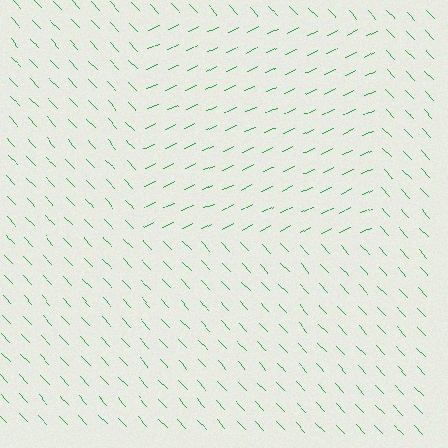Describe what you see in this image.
The image is filled with small green line segments. A rectangle region in the image has lines oriented differently from the surrounding lines, creating a visible texture boundary.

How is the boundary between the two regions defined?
The boundary is defined purely by a change in line orientation (approximately 72 degrees difference). All lines are the same color and thickness.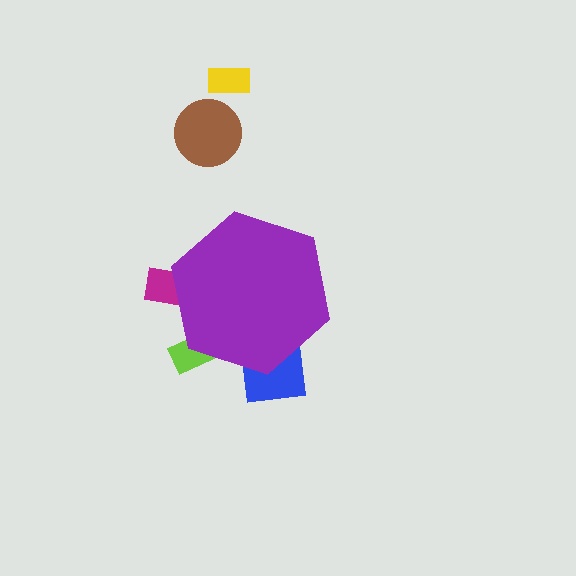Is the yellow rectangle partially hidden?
No, the yellow rectangle is fully visible.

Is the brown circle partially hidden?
No, the brown circle is fully visible.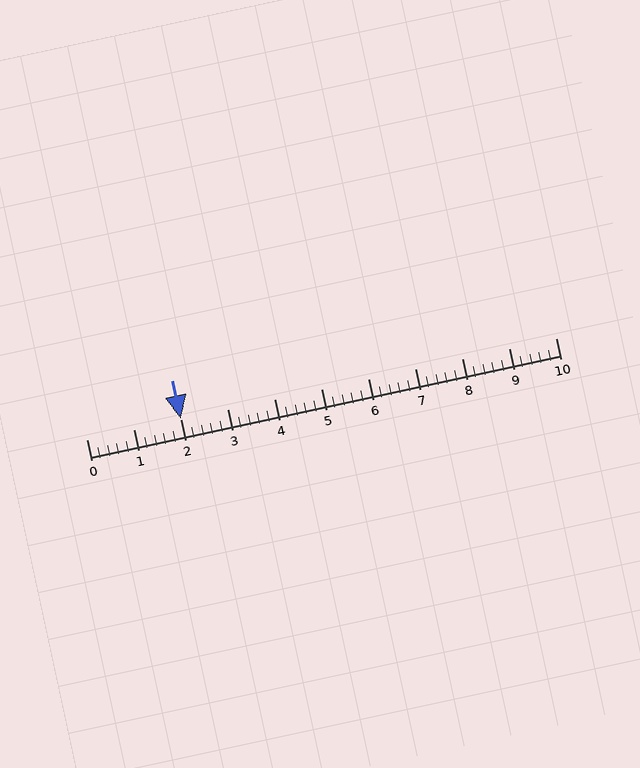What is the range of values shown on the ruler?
The ruler shows values from 0 to 10.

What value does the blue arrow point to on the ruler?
The blue arrow points to approximately 2.0.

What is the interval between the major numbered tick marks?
The major tick marks are spaced 1 units apart.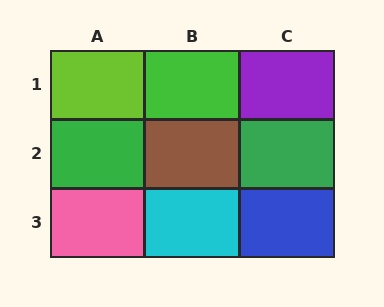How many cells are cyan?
1 cell is cyan.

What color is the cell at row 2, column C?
Green.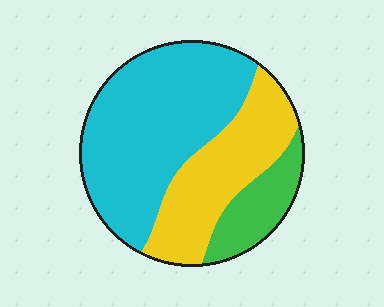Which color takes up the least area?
Green, at roughly 15%.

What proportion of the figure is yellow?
Yellow covers around 30% of the figure.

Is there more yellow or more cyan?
Cyan.